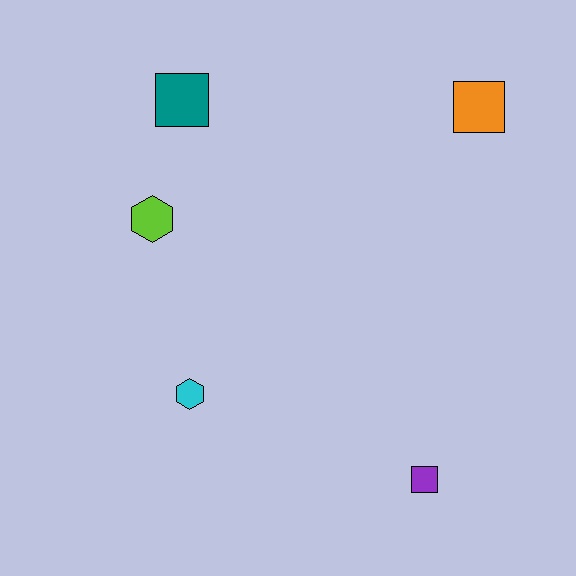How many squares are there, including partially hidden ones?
There are 3 squares.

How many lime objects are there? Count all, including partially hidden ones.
There is 1 lime object.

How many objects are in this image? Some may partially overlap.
There are 5 objects.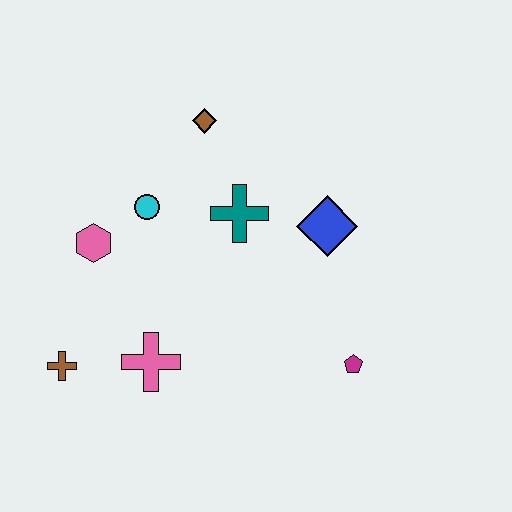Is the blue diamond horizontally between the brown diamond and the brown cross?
No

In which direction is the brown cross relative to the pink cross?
The brown cross is to the left of the pink cross.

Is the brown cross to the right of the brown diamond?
No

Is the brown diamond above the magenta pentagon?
Yes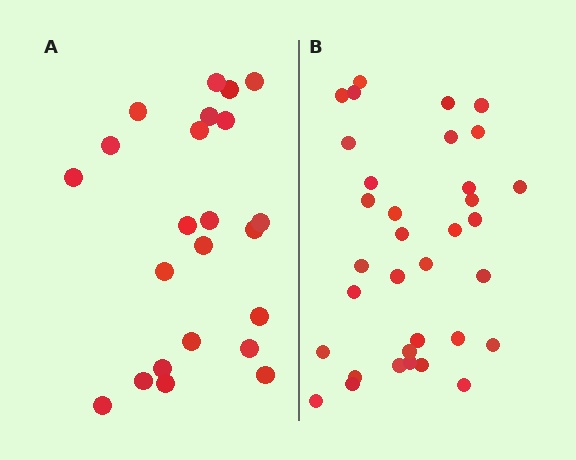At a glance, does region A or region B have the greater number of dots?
Region B (the right region) has more dots.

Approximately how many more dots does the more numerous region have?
Region B has roughly 12 or so more dots than region A.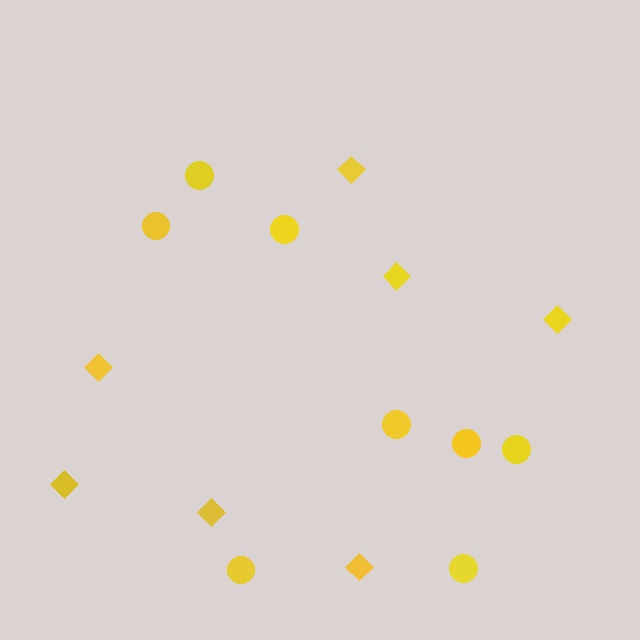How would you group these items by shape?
There are 2 groups: one group of diamonds (7) and one group of circles (8).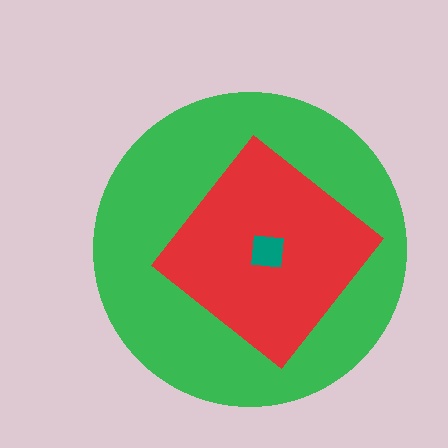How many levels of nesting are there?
3.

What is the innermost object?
The teal square.